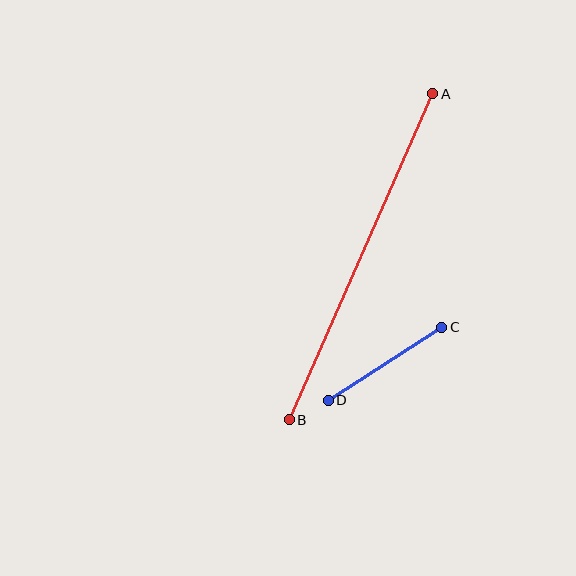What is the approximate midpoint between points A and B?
The midpoint is at approximately (361, 257) pixels.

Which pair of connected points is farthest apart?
Points A and B are farthest apart.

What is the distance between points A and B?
The distance is approximately 356 pixels.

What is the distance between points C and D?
The distance is approximately 135 pixels.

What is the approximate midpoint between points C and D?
The midpoint is at approximately (385, 364) pixels.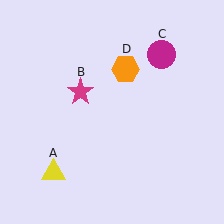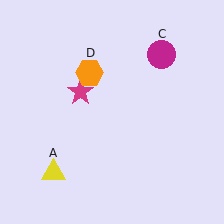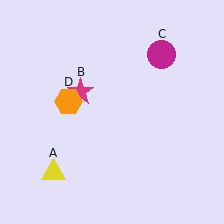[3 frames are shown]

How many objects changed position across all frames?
1 object changed position: orange hexagon (object D).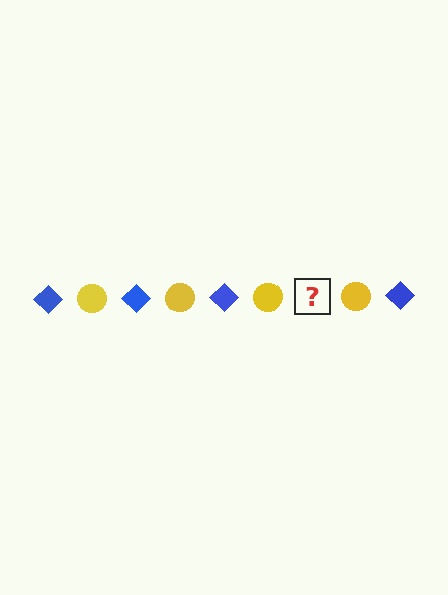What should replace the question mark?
The question mark should be replaced with a blue diamond.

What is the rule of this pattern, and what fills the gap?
The rule is that the pattern alternates between blue diamond and yellow circle. The gap should be filled with a blue diamond.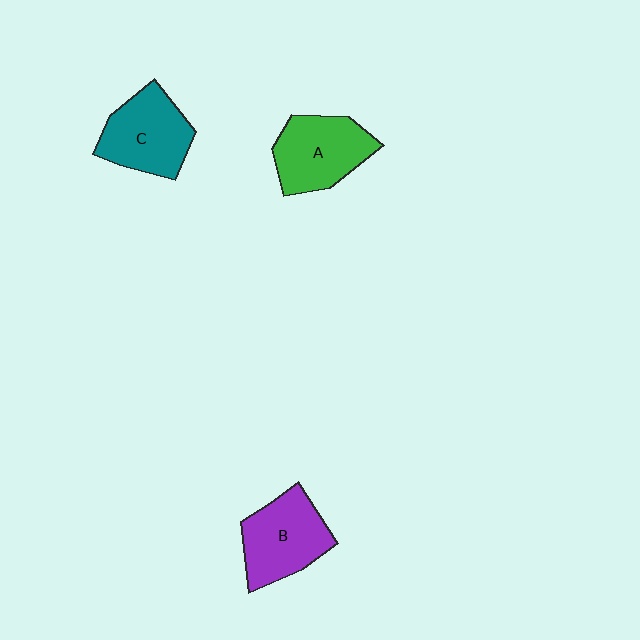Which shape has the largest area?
Shape B (purple).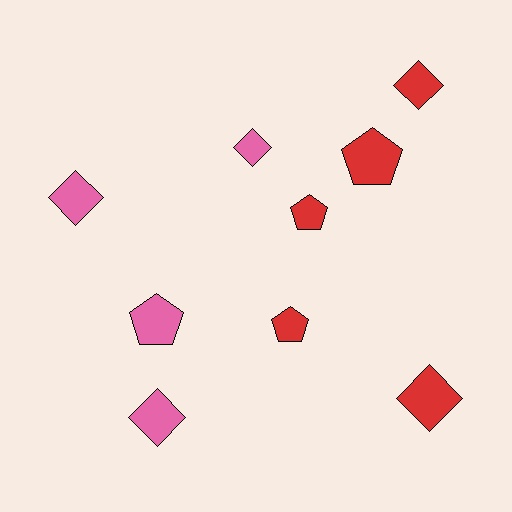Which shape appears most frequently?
Diamond, with 5 objects.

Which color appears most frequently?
Red, with 5 objects.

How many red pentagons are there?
There are 3 red pentagons.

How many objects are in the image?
There are 9 objects.